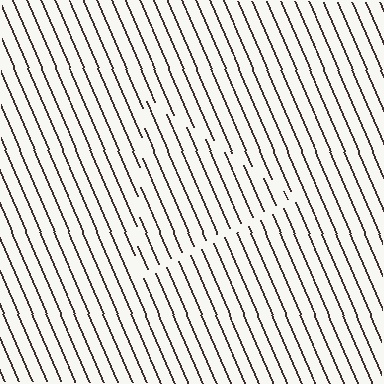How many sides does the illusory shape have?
3 sides — the line-ends trace a triangle.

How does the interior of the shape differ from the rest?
The interior of the shape contains the same grating, shifted by half a period — the contour is defined by the phase discontinuity where line-ends from the inner and outer gratings abut.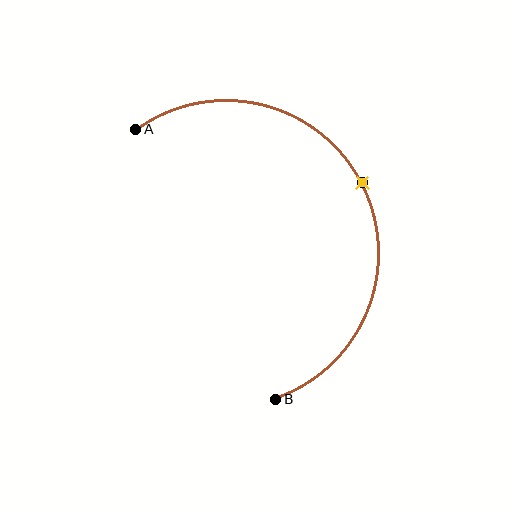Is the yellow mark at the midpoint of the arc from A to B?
Yes. The yellow mark lies on the arc at equal arc-length from both A and B — it is the arc midpoint.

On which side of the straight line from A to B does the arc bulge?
The arc bulges to the right of the straight line connecting A and B.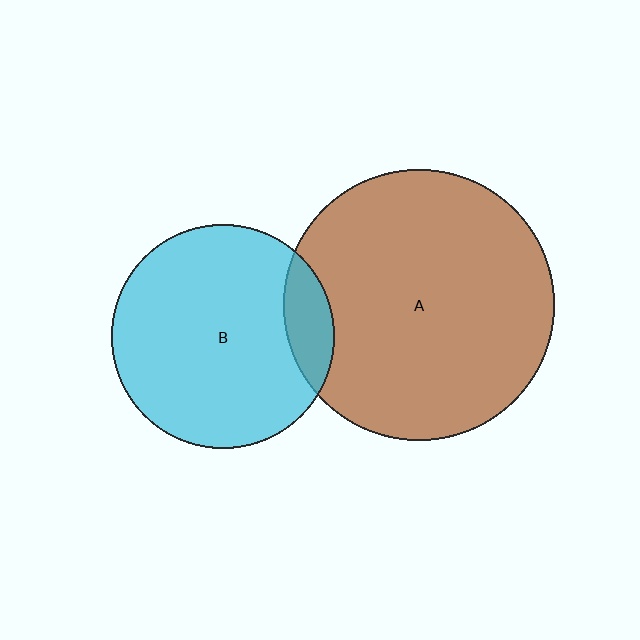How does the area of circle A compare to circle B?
Approximately 1.5 times.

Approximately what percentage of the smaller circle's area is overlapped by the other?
Approximately 10%.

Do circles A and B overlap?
Yes.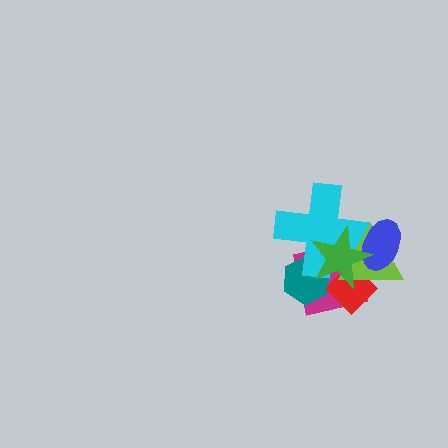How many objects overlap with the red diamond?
5 objects overlap with the red diamond.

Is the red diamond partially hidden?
Yes, it is partially covered by another shape.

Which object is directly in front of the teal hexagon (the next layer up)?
The cyan cross is directly in front of the teal hexagon.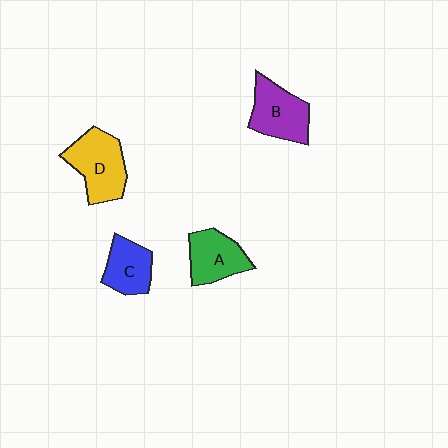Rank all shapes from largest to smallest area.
From largest to smallest: D (yellow), B (purple), A (green), C (blue).